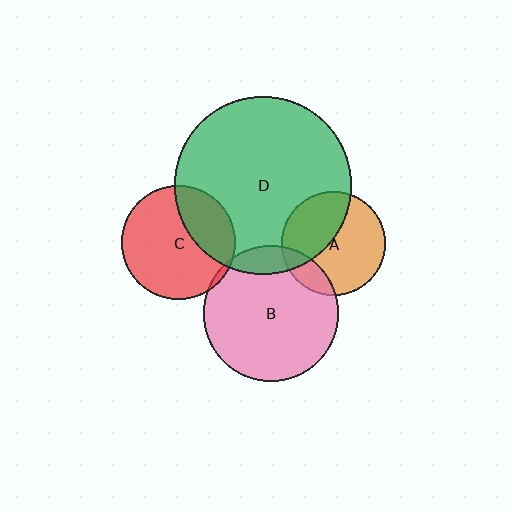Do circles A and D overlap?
Yes.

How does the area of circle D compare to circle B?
Approximately 1.7 times.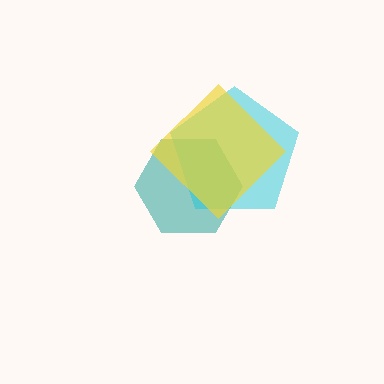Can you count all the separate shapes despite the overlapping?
Yes, there are 3 separate shapes.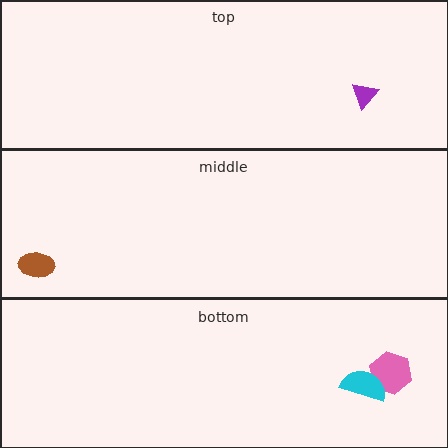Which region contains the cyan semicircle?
The bottom region.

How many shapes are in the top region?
1.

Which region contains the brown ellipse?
The middle region.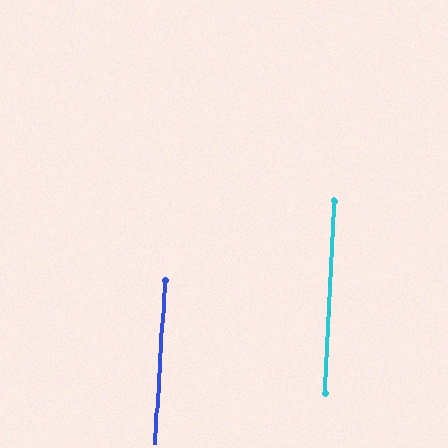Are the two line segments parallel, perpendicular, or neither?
Parallel — their directions differ by only 0.7°.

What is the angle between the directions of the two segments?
Approximately 1 degree.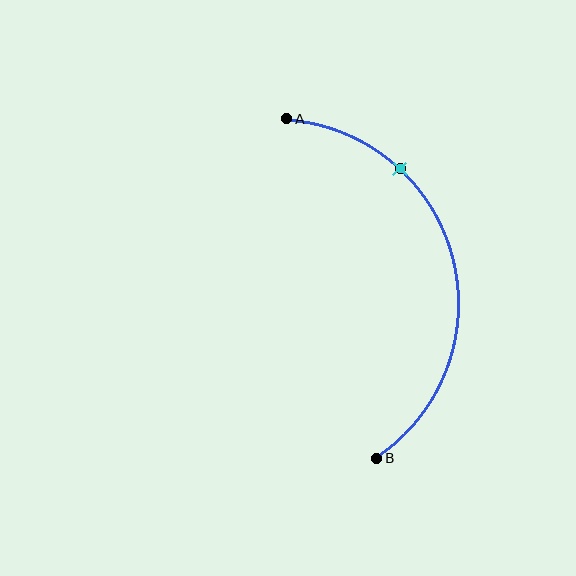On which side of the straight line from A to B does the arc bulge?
The arc bulges to the right of the straight line connecting A and B.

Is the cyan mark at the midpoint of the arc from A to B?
No. The cyan mark lies on the arc but is closer to endpoint A. The arc midpoint would be at the point on the curve equidistant along the arc from both A and B.